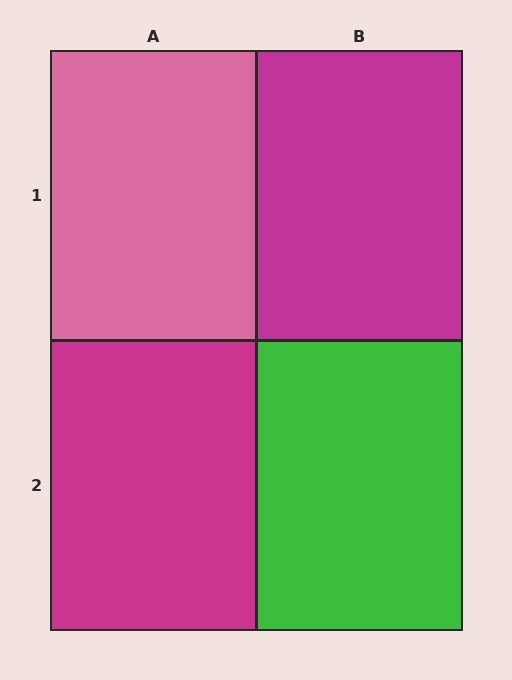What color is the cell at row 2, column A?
Magenta.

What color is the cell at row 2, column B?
Green.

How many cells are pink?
1 cell is pink.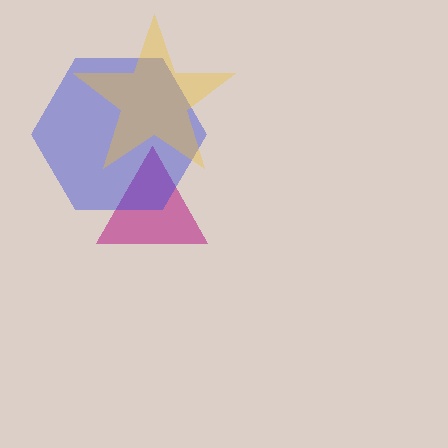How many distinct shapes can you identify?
There are 3 distinct shapes: a magenta triangle, a blue hexagon, a yellow star.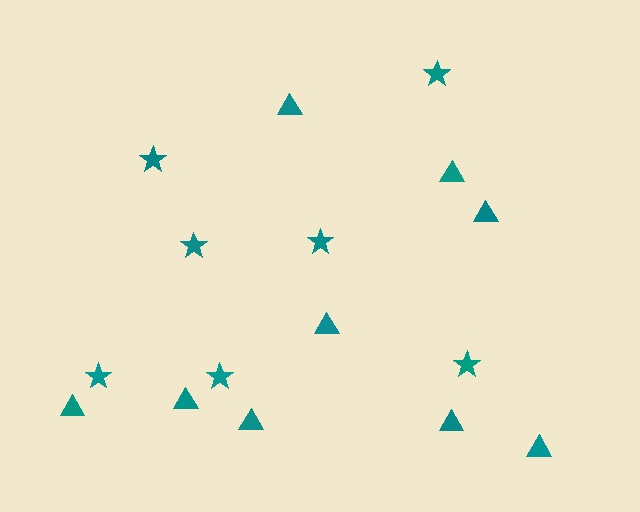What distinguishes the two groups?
There are 2 groups: one group of stars (7) and one group of triangles (9).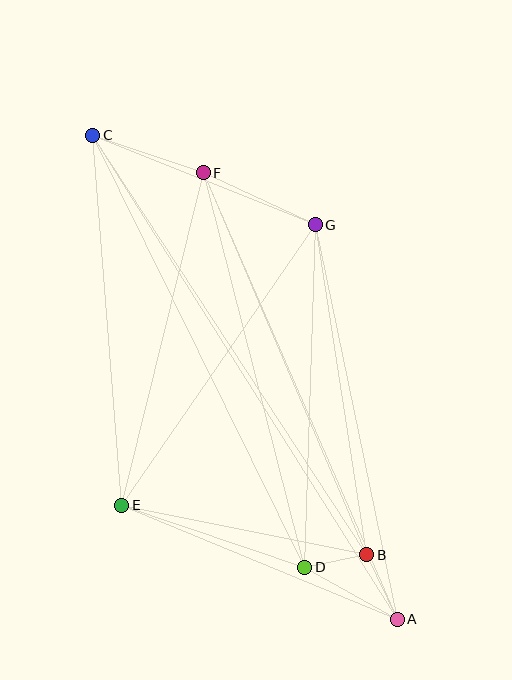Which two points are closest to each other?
Points B and D are closest to each other.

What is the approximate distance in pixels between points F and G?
The distance between F and G is approximately 124 pixels.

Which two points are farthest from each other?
Points A and C are farthest from each other.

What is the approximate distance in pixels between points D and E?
The distance between D and E is approximately 194 pixels.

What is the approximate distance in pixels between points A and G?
The distance between A and G is approximately 403 pixels.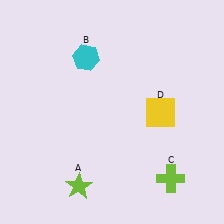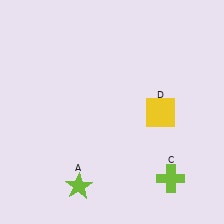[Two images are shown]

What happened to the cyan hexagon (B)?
The cyan hexagon (B) was removed in Image 2. It was in the top-left area of Image 1.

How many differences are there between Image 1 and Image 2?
There is 1 difference between the two images.